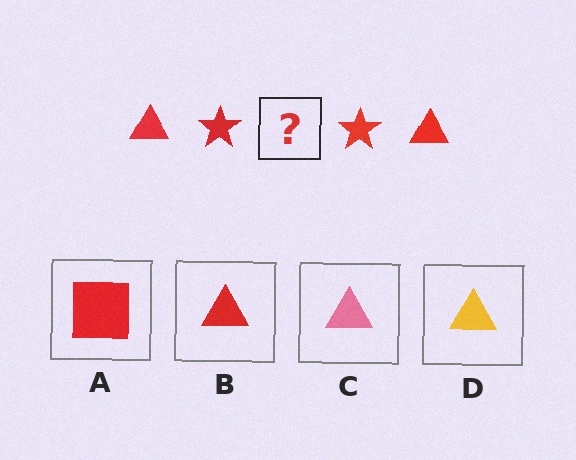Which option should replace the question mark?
Option B.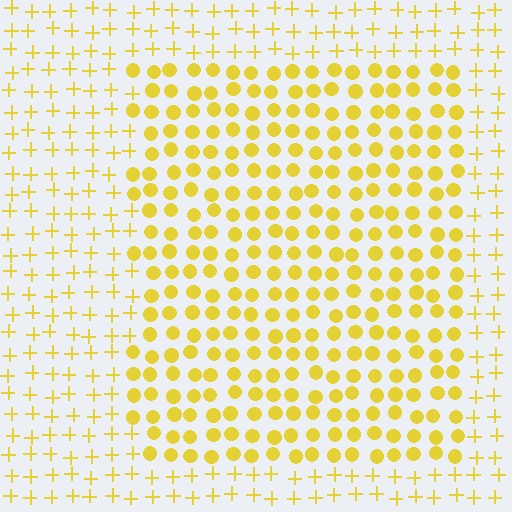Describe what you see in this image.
The image is filled with small yellow elements arranged in a uniform grid. A rectangle-shaped region contains circles, while the surrounding area contains plus signs. The boundary is defined purely by the change in element shape.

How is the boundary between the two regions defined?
The boundary is defined by a change in element shape: circles inside vs. plus signs outside. All elements share the same color and spacing.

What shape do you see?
I see a rectangle.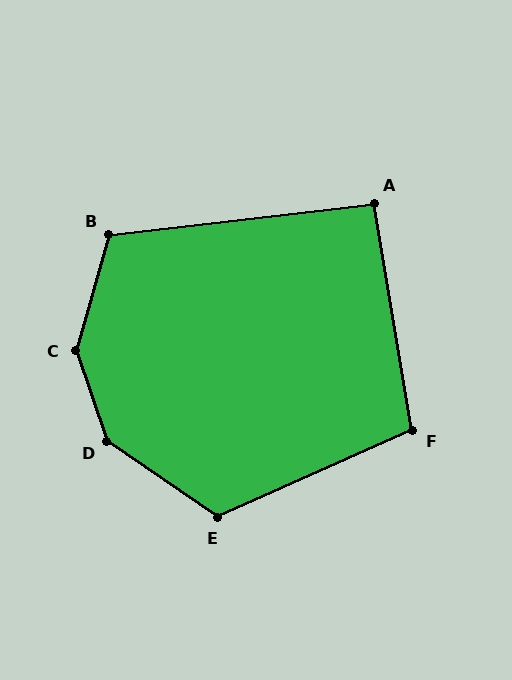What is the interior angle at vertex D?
Approximately 143 degrees (obtuse).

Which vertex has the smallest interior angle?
A, at approximately 93 degrees.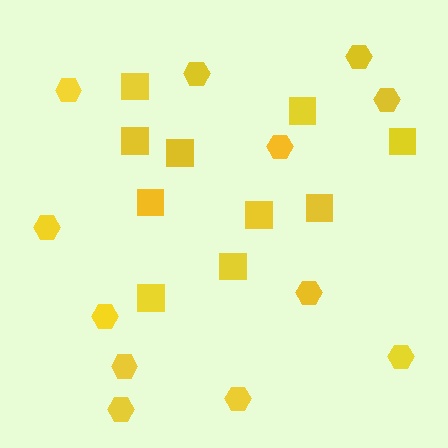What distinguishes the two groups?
There are 2 groups: one group of hexagons (12) and one group of squares (10).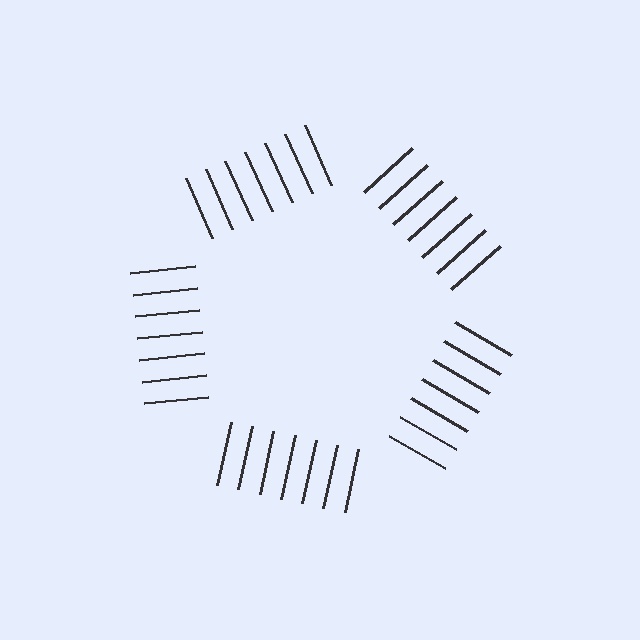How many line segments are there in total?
35 — 7 along each of the 5 edges.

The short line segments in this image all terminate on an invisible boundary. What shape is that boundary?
An illusory pentagon — the line segments terminate on its edges but no continuous stroke is drawn.